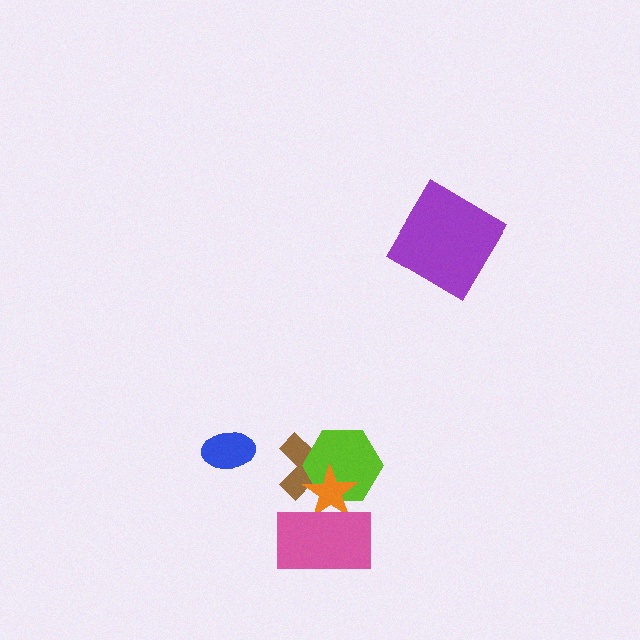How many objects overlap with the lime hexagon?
3 objects overlap with the lime hexagon.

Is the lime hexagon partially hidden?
Yes, it is partially covered by another shape.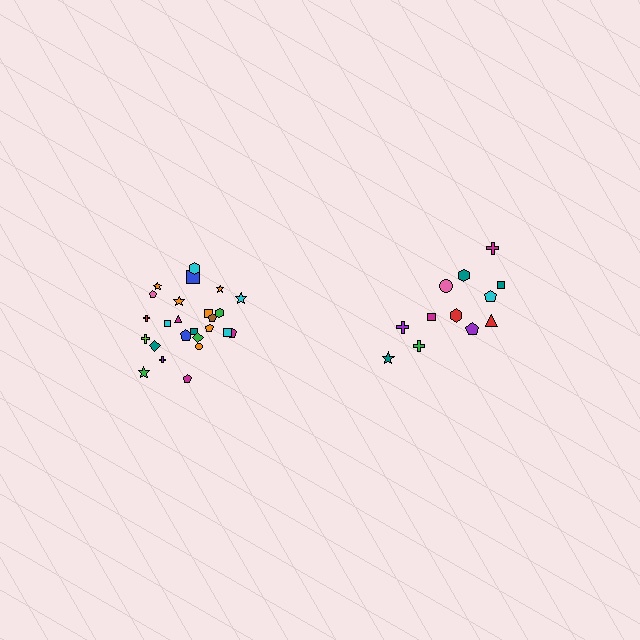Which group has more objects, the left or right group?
The left group.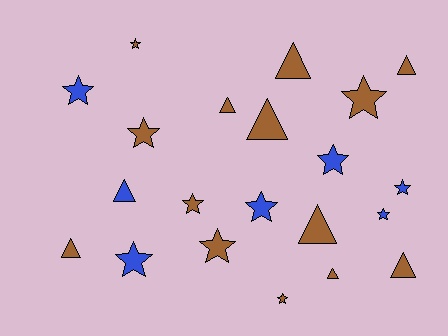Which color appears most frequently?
Brown, with 14 objects.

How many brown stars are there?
There are 6 brown stars.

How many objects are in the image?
There are 21 objects.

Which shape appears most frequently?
Star, with 12 objects.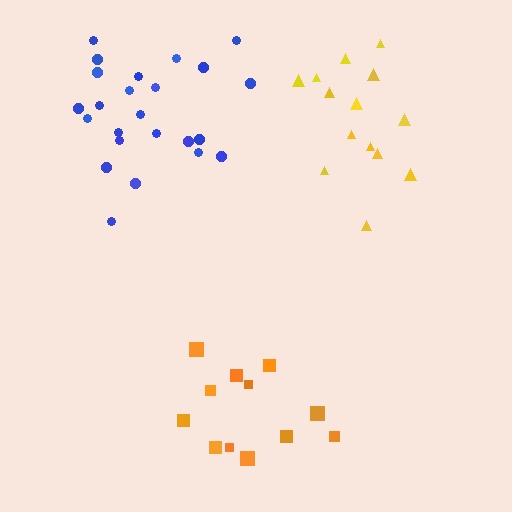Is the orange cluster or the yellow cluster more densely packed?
Orange.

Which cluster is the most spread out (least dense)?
Yellow.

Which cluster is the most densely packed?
Orange.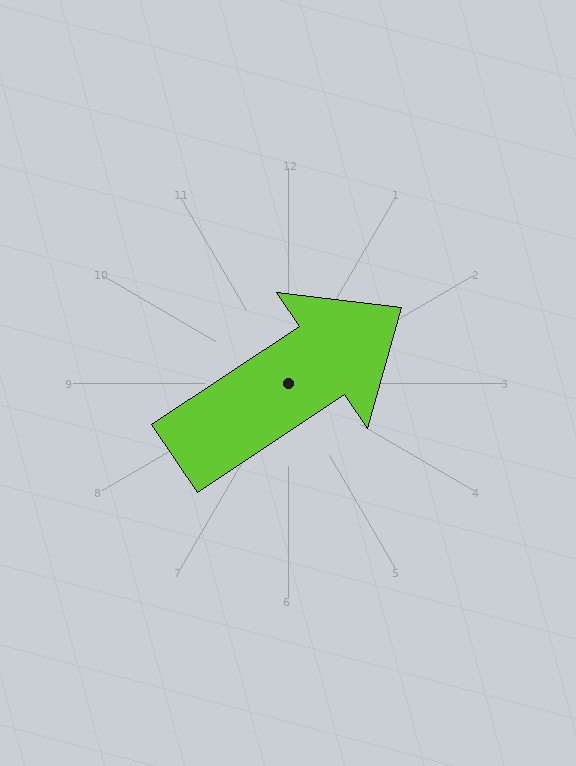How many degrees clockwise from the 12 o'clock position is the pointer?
Approximately 56 degrees.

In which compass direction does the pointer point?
Northeast.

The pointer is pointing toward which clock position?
Roughly 2 o'clock.